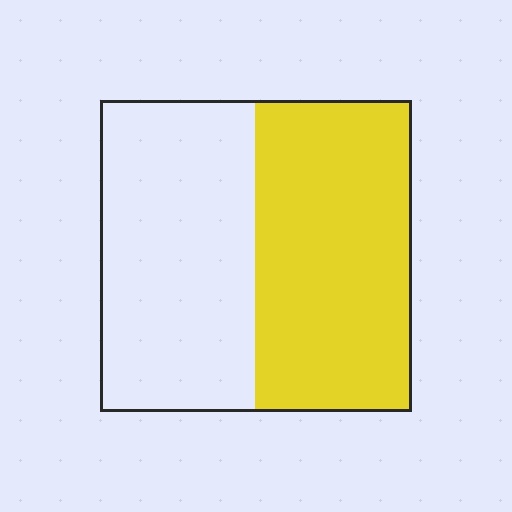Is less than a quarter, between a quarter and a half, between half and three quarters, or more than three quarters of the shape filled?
Between half and three quarters.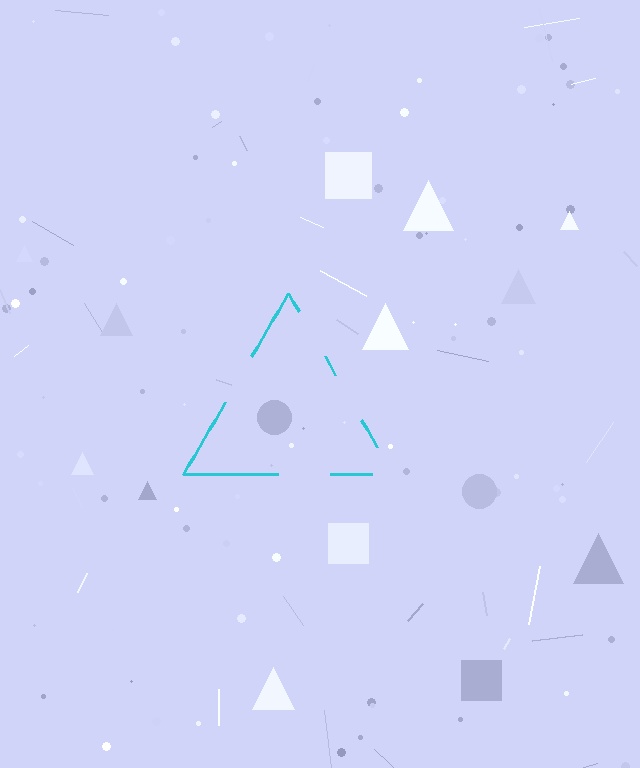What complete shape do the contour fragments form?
The contour fragments form a triangle.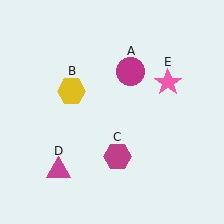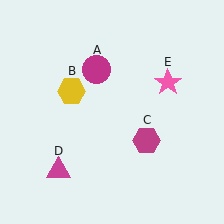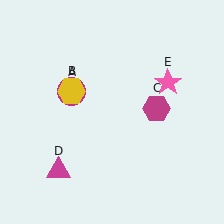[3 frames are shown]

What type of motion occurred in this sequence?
The magenta circle (object A), magenta hexagon (object C) rotated counterclockwise around the center of the scene.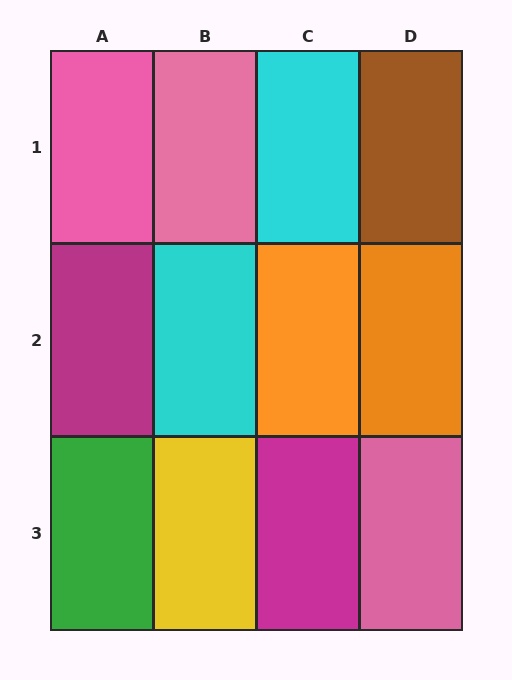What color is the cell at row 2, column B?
Cyan.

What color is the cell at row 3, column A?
Green.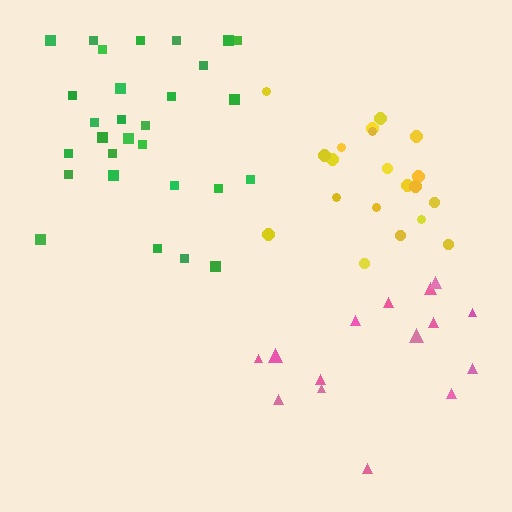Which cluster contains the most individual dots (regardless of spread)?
Green (29).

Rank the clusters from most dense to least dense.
yellow, green, pink.